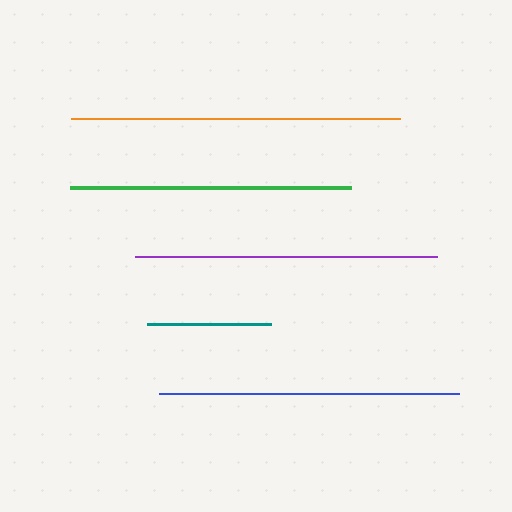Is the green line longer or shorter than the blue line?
The blue line is longer than the green line.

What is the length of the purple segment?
The purple segment is approximately 302 pixels long.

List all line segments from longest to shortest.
From longest to shortest: orange, purple, blue, green, teal.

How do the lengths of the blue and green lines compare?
The blue and green lines are approximately the same length.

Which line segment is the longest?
The orange line is the longest at approximately 329 pixels.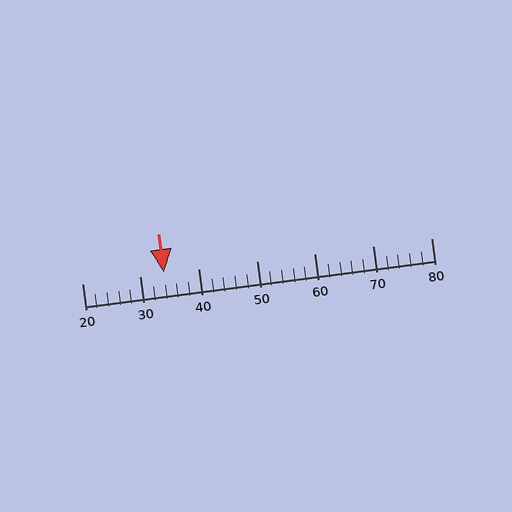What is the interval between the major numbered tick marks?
The major tick marks are spaced 10 units apart.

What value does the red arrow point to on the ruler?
The red arrow points to approximately 34.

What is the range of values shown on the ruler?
The ruler shows values from 20 to 80.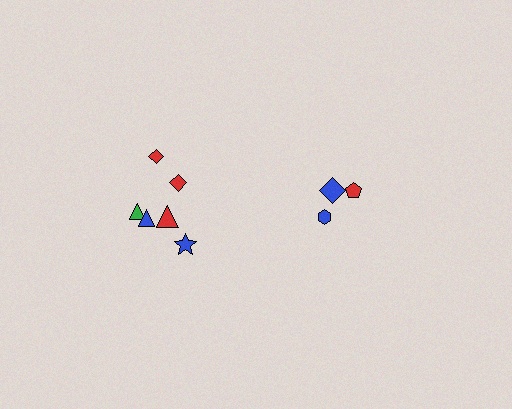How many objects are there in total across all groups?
There are 9 objects.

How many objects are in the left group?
There are 6 objects.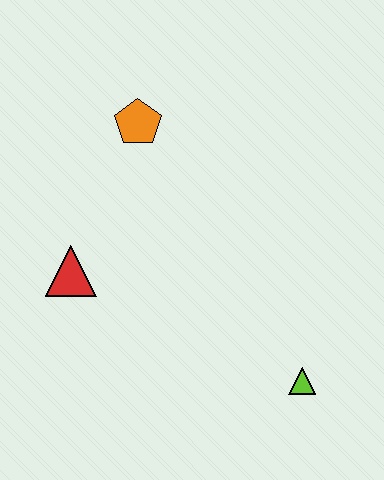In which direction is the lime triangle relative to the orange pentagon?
The lime triangle is below the orange pentagon.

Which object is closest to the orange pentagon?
The red triangle is closest to the orange pentagon.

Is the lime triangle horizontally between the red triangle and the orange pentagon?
No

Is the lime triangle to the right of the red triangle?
Yes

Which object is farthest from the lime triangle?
The orange pentagon is farthest from the lime triangle.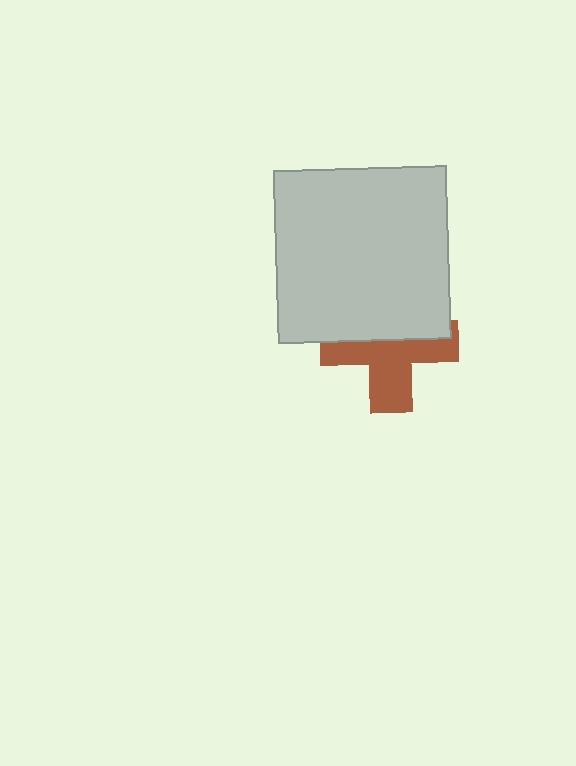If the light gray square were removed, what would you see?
You would see the complete brown cross.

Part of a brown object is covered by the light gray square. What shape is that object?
It is a cross.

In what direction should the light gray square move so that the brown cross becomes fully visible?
The light gray square should move up. That is the shortest direction to clear the overlap and leave the brown cross fully visible.